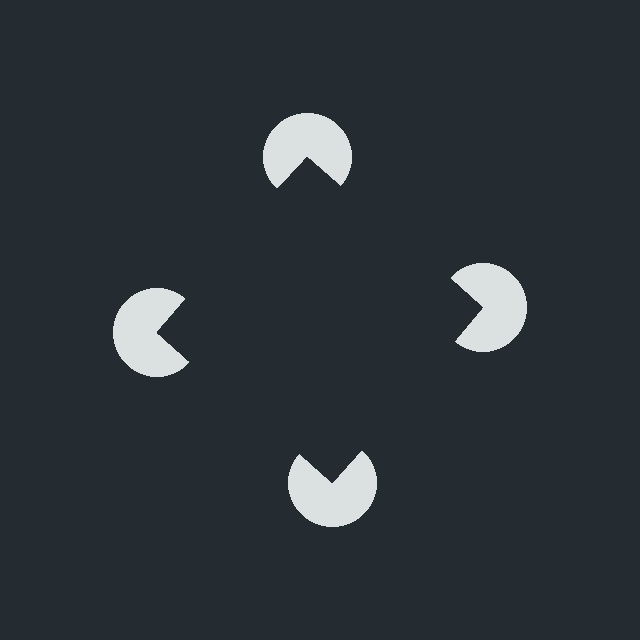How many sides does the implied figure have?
4 sides.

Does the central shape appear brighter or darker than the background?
It typically appears slightly darker than the background, even though no actual brightness change is drawn.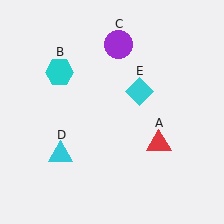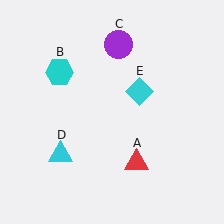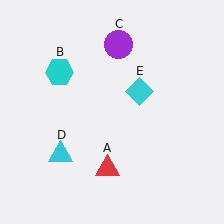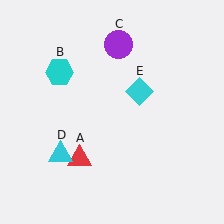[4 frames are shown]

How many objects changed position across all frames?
1 object changed position: red triangle (object A).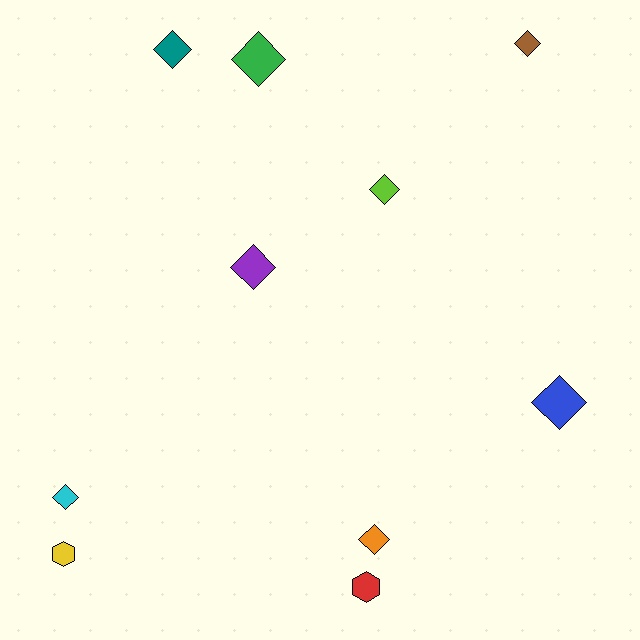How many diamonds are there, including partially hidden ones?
There are 8 diamonds.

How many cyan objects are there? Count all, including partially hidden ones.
There is 1 cyan object.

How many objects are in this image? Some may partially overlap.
There are 10 objects.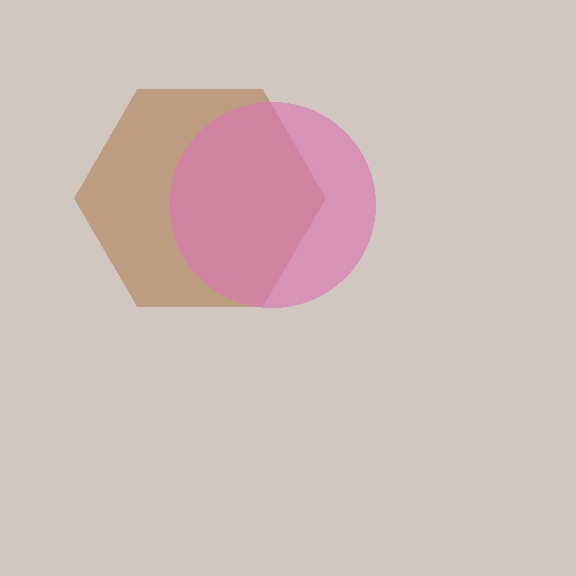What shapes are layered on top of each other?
The layered shapes are: a brown hexagon, a pink circle.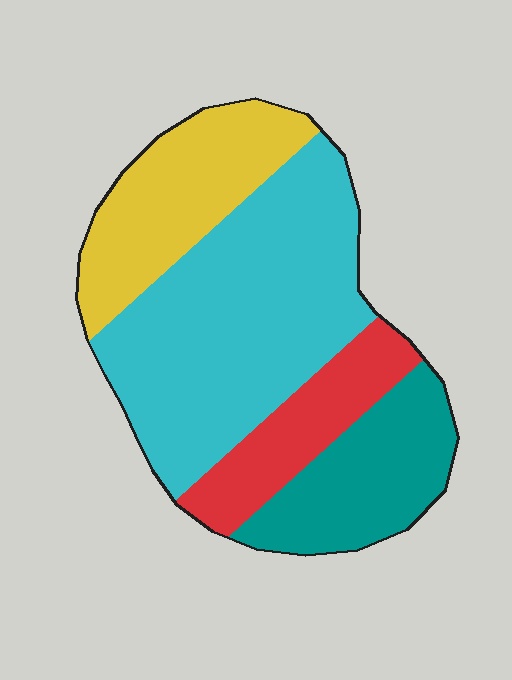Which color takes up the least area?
Red, at roughly 15%.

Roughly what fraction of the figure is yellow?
Yellow takes up about one fifth (1/5) of the figure.